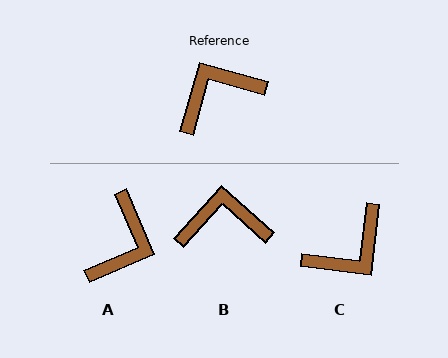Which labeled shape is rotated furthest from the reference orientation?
C, about 171 degrees away.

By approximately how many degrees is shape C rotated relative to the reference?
Approximately 171 degrees clockwise.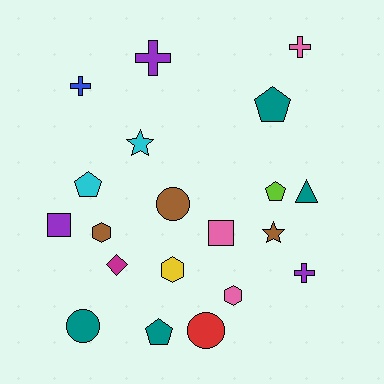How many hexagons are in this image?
There are 3 hexagons.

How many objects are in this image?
There are 20 objects.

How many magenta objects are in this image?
There is 1 magenta object.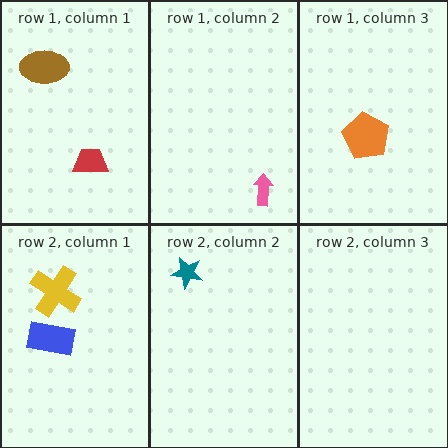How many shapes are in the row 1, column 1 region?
2.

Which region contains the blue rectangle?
The row 2, column 1 region.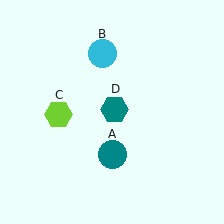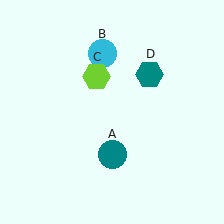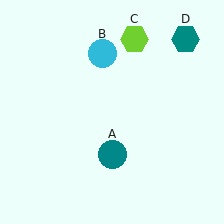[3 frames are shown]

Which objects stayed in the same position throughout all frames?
Teal circle (object A) and cyan circle (object B) remained stationary.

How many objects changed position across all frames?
2 objects changed position: lime hexagon (object C), teal hexagon (object D).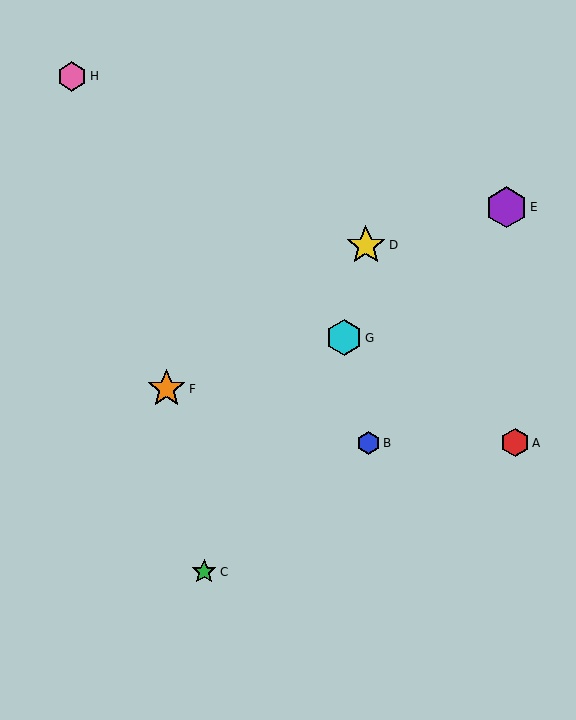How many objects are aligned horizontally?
2 objects (A, B) are aligned horizontally.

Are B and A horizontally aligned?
Yes, both are at y≈443.